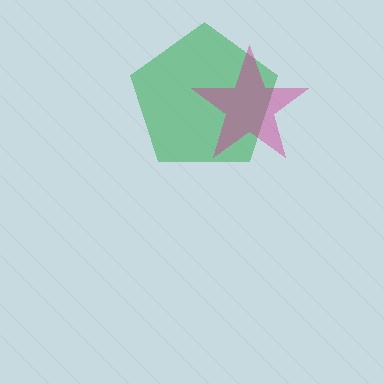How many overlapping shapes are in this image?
There are 2 overlapping shapes in the image.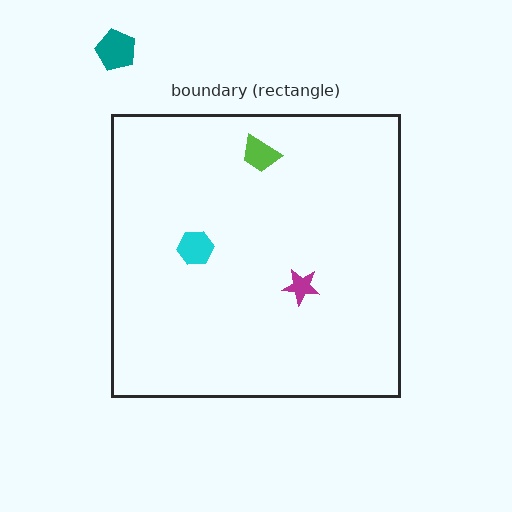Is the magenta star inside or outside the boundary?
Inside.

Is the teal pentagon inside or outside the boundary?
Outside.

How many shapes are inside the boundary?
3 inside, 1 outside.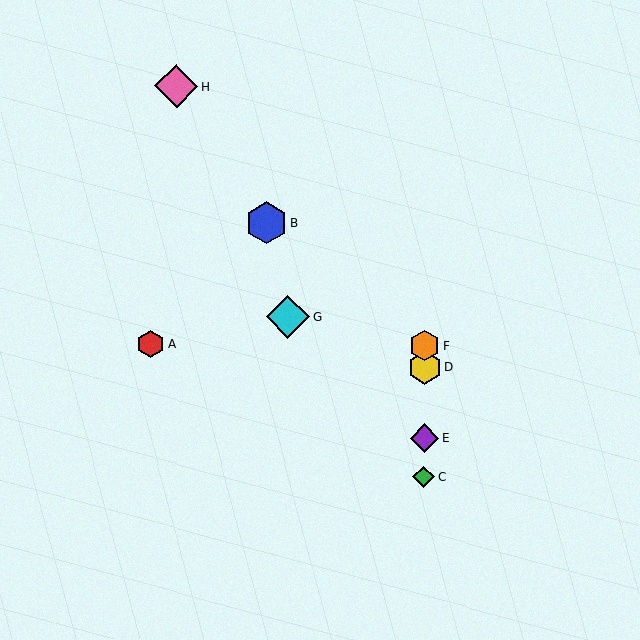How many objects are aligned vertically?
4 objects (C, D, E, F) are aligned vertically.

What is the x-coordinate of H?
Object H is at x≈176.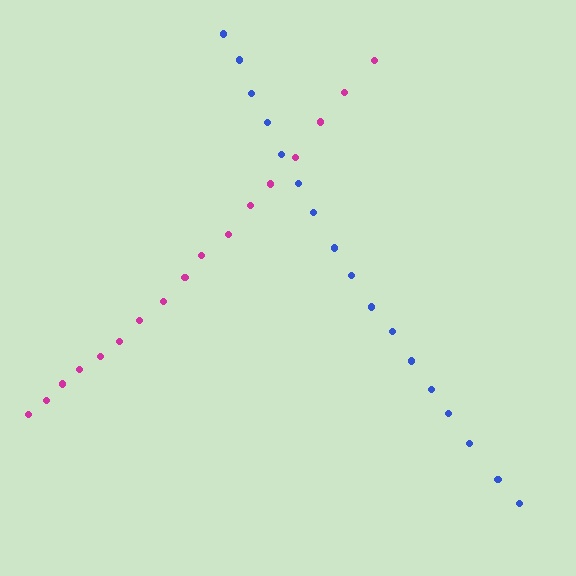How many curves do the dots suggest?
There are 2 distinct paths.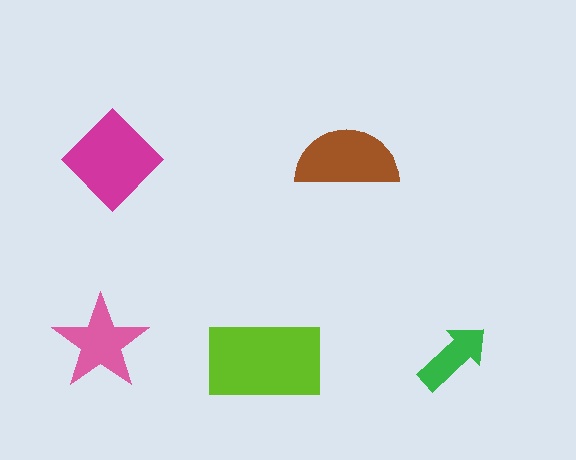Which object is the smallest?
The green arrow.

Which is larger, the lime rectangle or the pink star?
The lime rectangle.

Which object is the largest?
The lime rectangle.